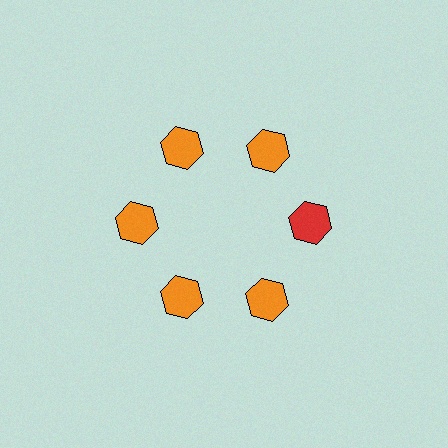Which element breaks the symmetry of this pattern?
The red hexagon at roughly the 3 o'clock position breaks the symmetry. All other shapes are orange hexagons.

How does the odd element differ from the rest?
It has a different color: red instead of orange.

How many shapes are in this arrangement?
There are 6 shapes arranged in a ring pattern.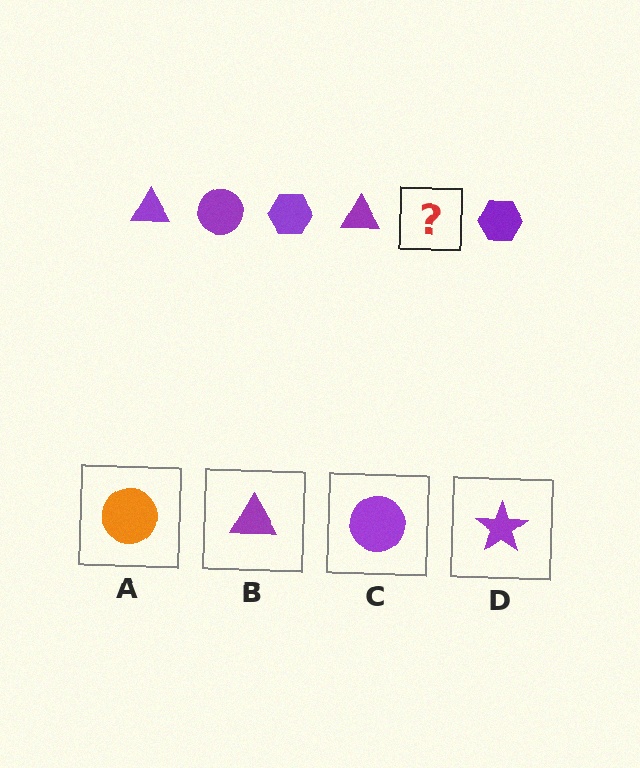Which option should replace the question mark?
Option C.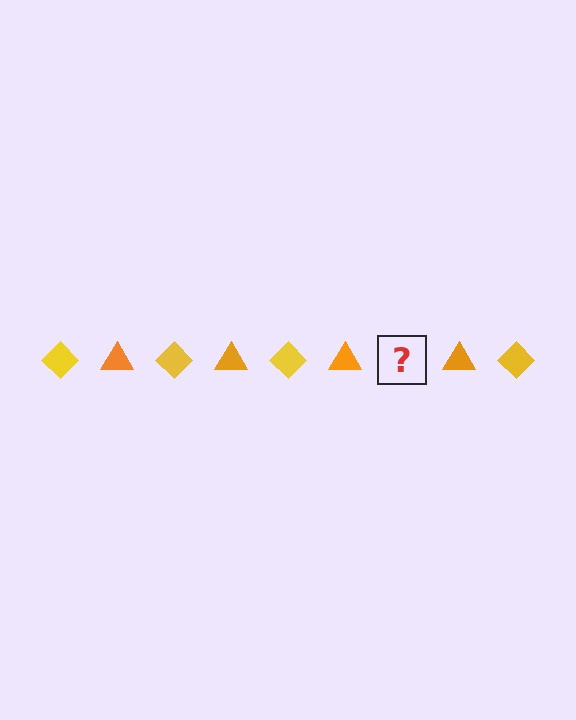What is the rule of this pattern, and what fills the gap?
The rule is that the pattern alternates between yellow diamond and orange triangle. The gap should be filled with a yellow diamond.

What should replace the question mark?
The question mark should be replaced with a yellow diamond.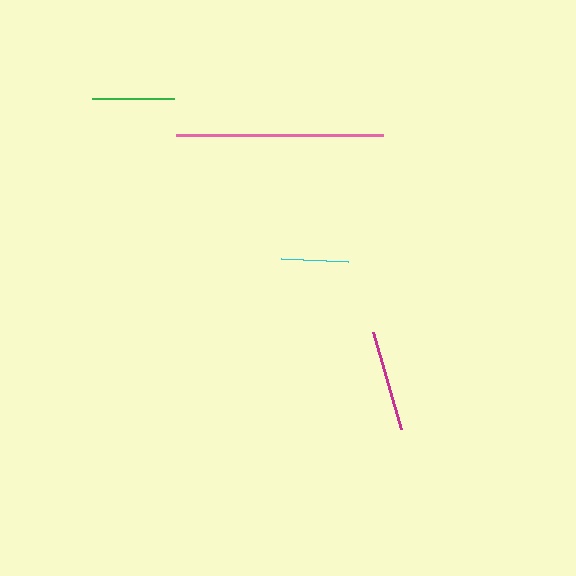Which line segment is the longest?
The pink line is the longest at approximately 207 pixels.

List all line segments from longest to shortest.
From longest to shortest: pink, magenta, green, cyan.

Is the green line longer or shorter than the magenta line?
The magenta line is longer than the green line.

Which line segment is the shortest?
The cyan line is the shortest at approximately 67 pixels.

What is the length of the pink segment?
The pink segment is approximately 207 pixels long.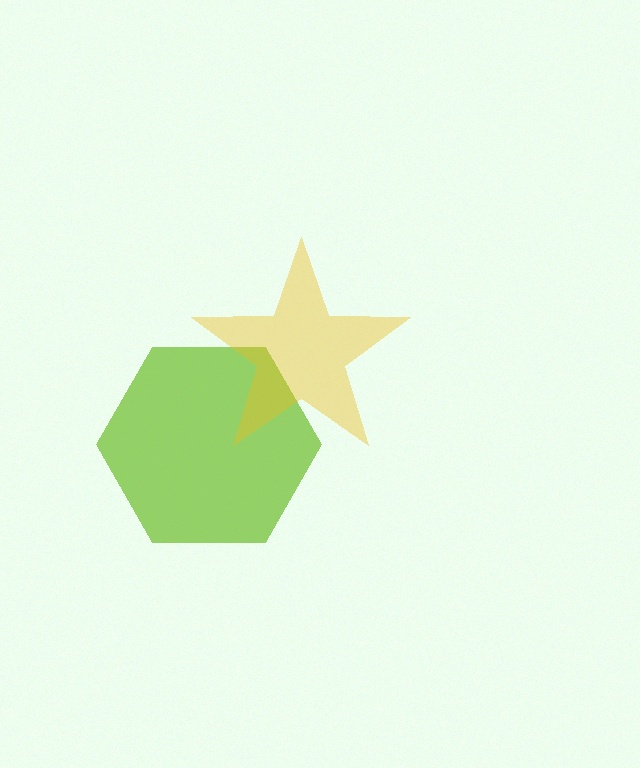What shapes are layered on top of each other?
The layered shapes are: a lime hexagon, a yellow star.